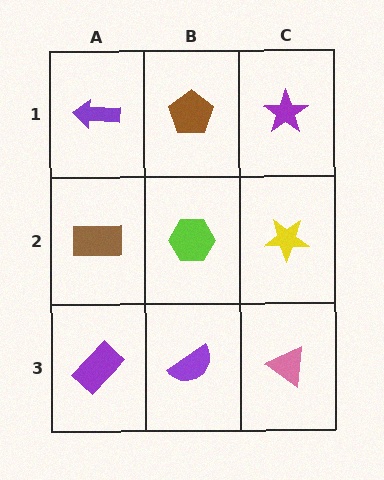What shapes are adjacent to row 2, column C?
A purple star (row 1, column C), a pink triangle (row 3, column C), a lime hexagon (row 2, column B).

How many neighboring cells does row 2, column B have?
4.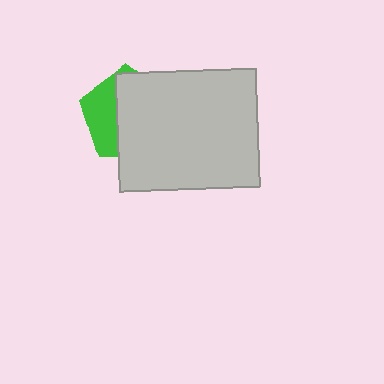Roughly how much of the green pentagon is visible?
A small part of it is visible (roughly 36%).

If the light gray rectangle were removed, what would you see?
You would see the complete green pentagon.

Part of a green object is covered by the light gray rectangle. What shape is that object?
It is a pentagon.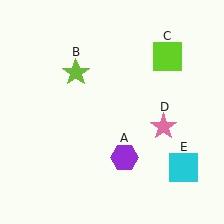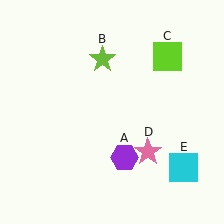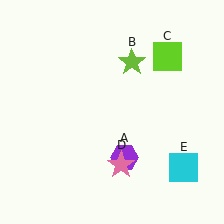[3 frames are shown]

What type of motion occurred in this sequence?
The lime star (object B), pink star (object D) rotated clockwise around the center of the scene.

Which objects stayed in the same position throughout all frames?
Purple hexagon (object A) and lime square (object C) and cyan square (object E) remained stationary.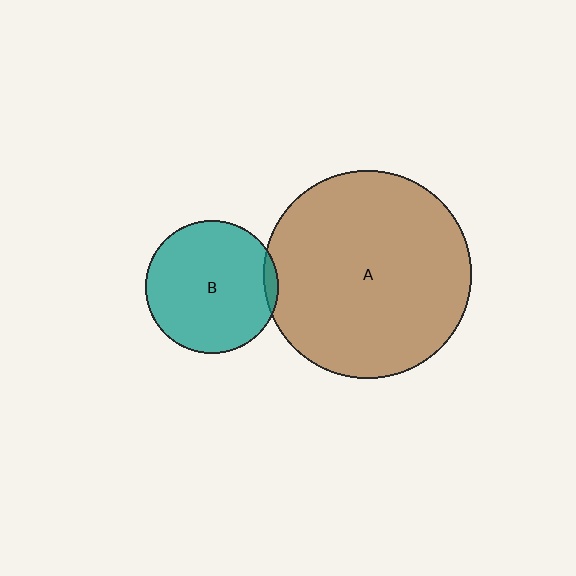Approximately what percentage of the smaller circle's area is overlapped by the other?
Approximately 5%.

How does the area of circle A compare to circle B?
Approximately 2.5 times.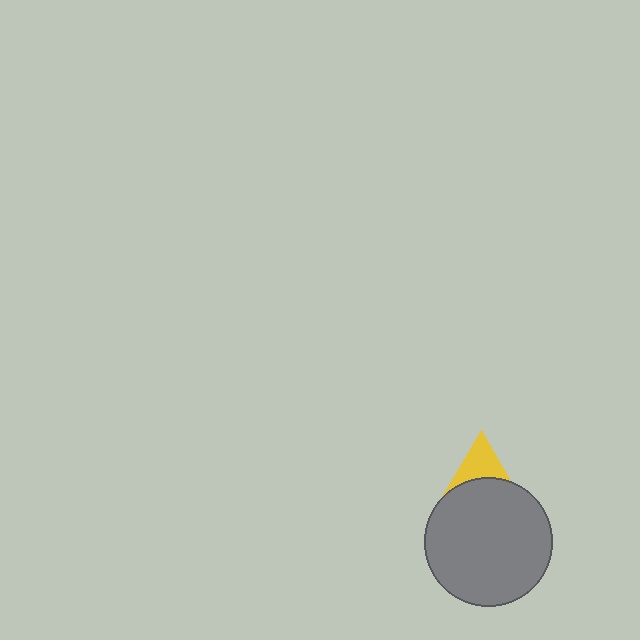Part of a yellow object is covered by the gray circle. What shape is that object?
It is a triangle.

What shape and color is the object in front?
The object in front is a gray circle.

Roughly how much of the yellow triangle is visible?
About half of it is visible (roughly 45%).